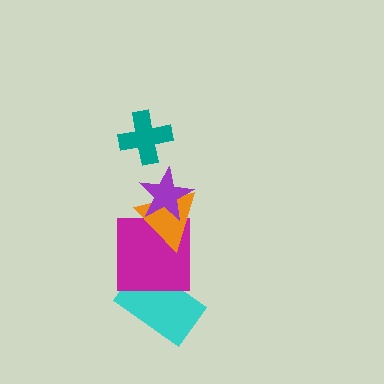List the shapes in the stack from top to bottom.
From top to bottom: the teal cross, the purple star, the orange triangle, the magenta square, the cyan rectangle.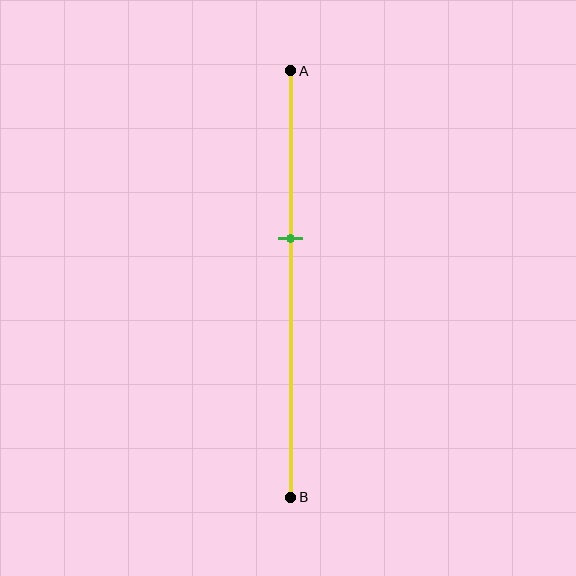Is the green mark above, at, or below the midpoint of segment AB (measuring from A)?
The green mark is above the midpoint of segment AB.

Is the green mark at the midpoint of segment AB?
No, the mark is at about 40% from A, not at the 50% midpoint.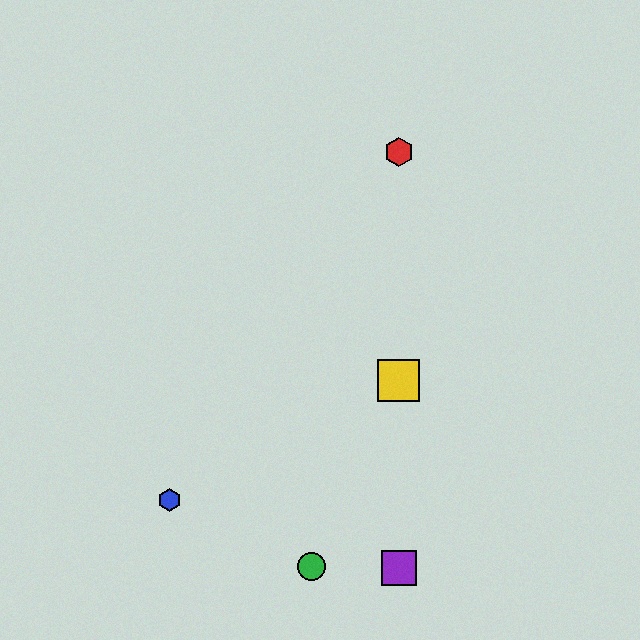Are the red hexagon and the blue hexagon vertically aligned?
No, the red hexagon is at x≈399 and the blue hexagon is at x≈170.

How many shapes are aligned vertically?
3 shapes (the red hexagon, the yellow square, the purple square) are aligned vertically.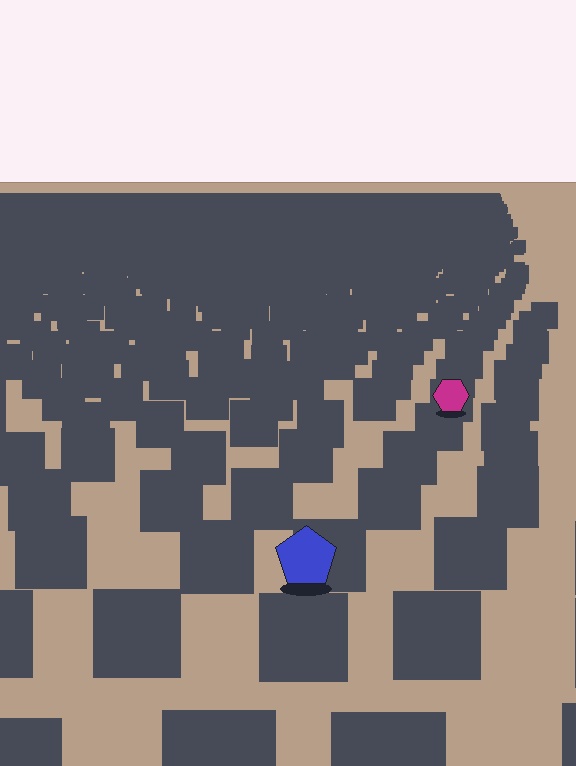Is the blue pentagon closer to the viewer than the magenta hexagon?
Yes. The blue pentagon is closer — you can tell from the texture gradient: the ground texture is coarser near it.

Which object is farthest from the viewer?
The magenta hexagon is farthest from the viewer. It appears smaller and the ground texture around it is denser.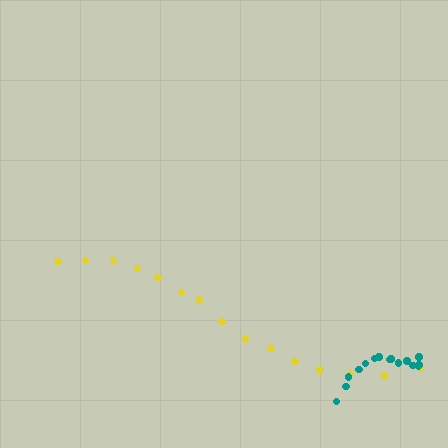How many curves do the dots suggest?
There are 2 distinct paths.